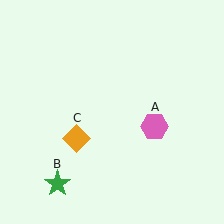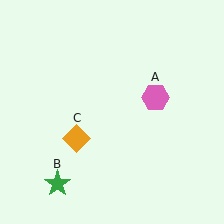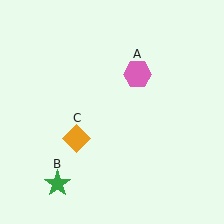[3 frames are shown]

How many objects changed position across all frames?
1 object changed position: pink hexagon (object A).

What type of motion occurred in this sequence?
The pink hexagon (object A) rotated counterclockwise around the center of the scene.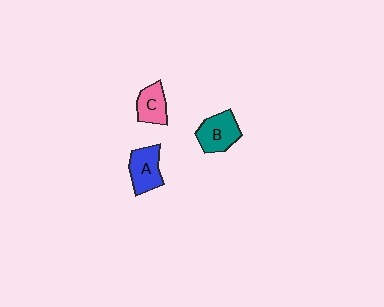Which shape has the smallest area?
Shape C (pink).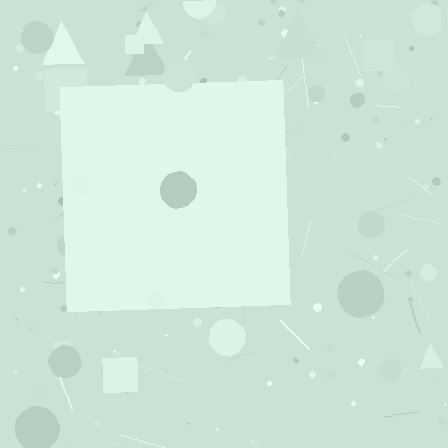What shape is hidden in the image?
A square is hidden in the image.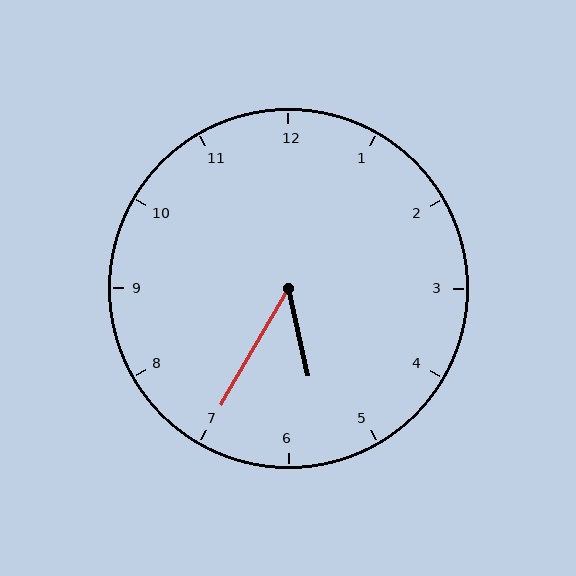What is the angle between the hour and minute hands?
Approximately 42 degrees.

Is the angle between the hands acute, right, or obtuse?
It is acute.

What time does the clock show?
5:35.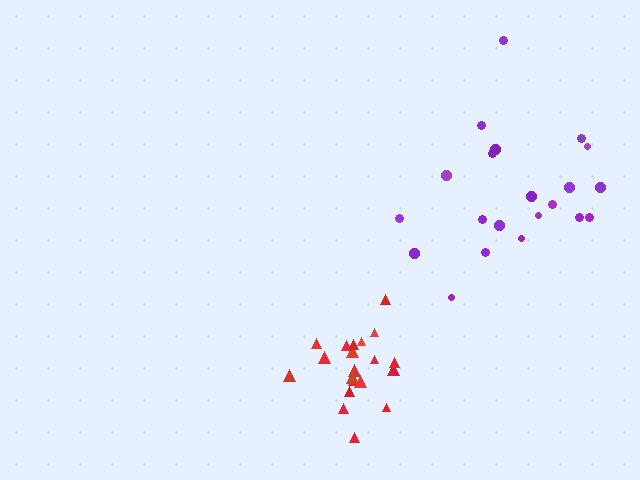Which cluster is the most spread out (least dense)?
Purple.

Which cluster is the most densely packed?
Red.